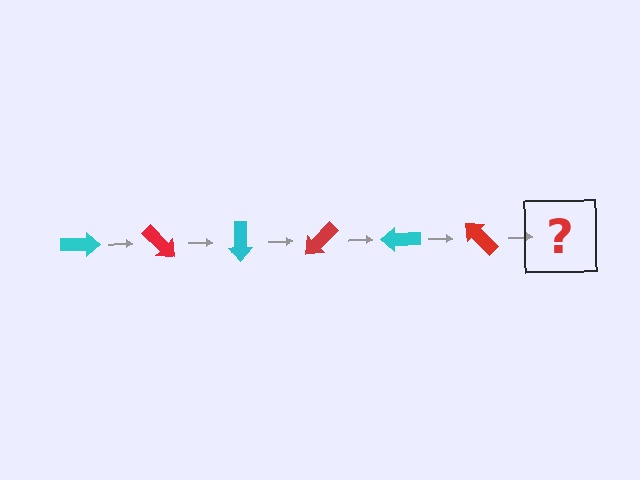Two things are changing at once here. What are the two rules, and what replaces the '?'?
The two rules are that it rotates 45 degrees each step and the color cycles through cyan and red. The '?' should be a cyan arrow, rotated 270 degrees from the start.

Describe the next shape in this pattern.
It should be a cyan arrow, rotated 270 degrees from the start.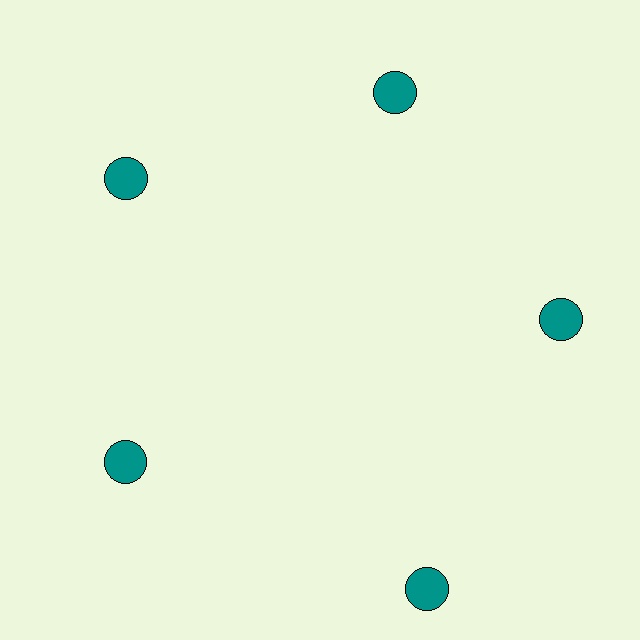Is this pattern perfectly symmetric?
No. The 5 teal circles are arranged in a ring, but one element near the 5 o'clock position is pushed outward from the center, breaking the 5-fold rotational symmetry.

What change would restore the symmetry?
The symmetry would be restored by moving it inward, back onto the ring so that all 5 circles sit at equal angles and equal distance from the center.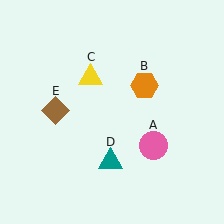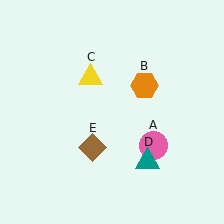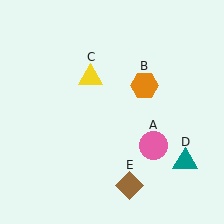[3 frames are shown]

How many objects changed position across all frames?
2 objects changed position: teal triangle (object D), brown diamond (object E).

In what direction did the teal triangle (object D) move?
The teal triangle (object D) moved right.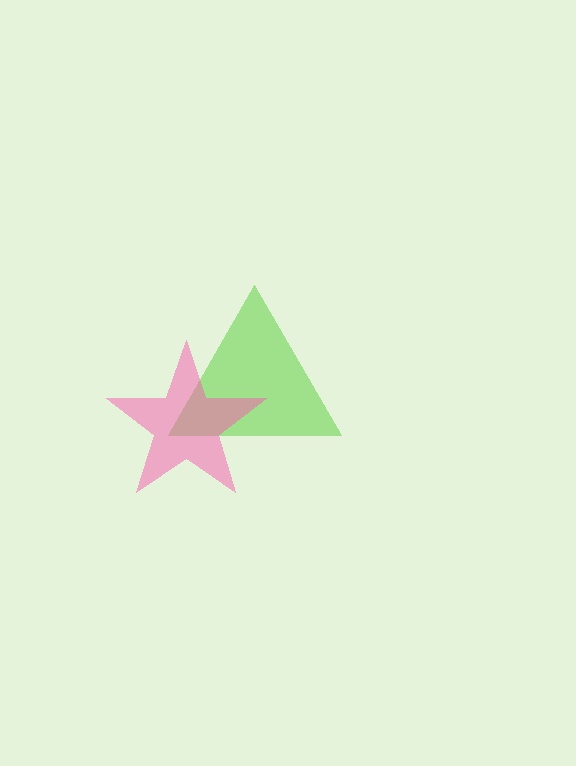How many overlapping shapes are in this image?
There are 2 overlapping shapes in the image.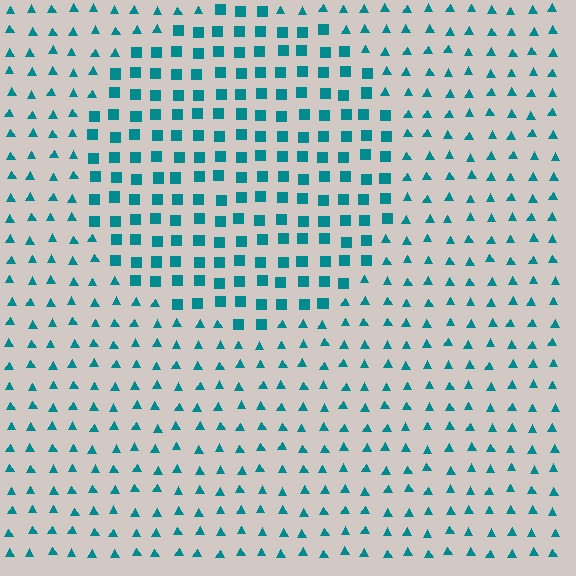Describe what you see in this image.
The image is filled with small teal elements arranged in a uniform grid. A circle-shaped region contains squares, while the surrounding area contains triangles. The boundary is defined purely by the change in element shape.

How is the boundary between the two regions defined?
The boundary is defined by a change in element shape: squares inside vs. triangles outside. All elements share the same color and spacing.